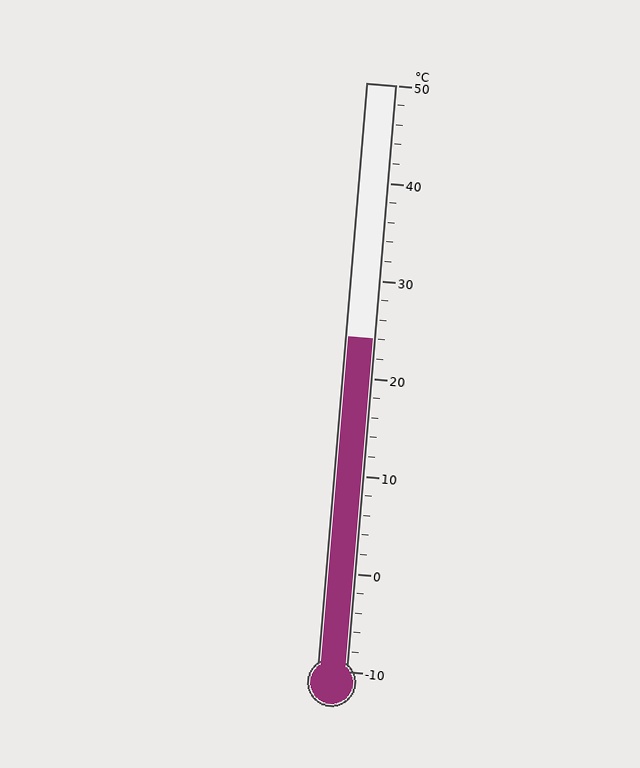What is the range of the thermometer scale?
The thermometer scale ranges from -10°C to 50°C.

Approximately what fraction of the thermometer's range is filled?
The thermometer is filled to approximately 55% of its range.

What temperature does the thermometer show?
The thermometer shows approximately 24°C.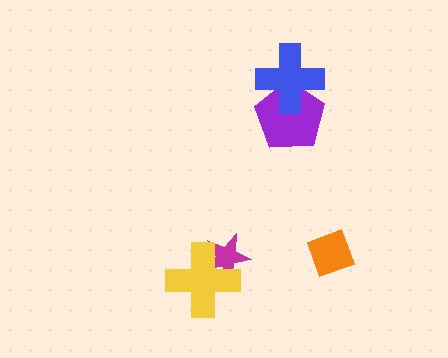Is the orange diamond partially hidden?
No, no other shape covers it.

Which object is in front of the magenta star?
The yellow cross is in front of the magenta star.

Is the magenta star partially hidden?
Yes, it is partially covered by another shape.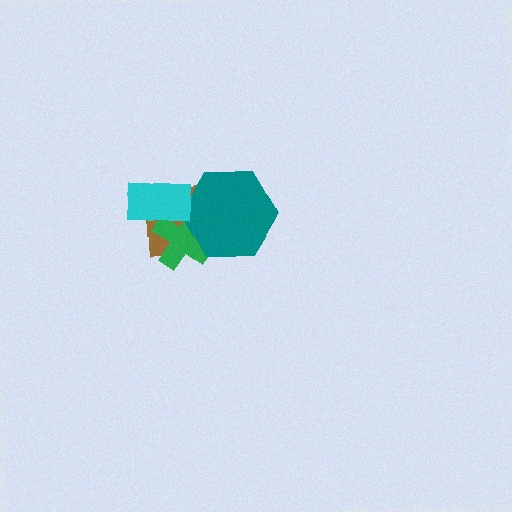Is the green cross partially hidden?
Yes, it is partially covered by another shape.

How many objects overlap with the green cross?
3 objects overlap with the green cross.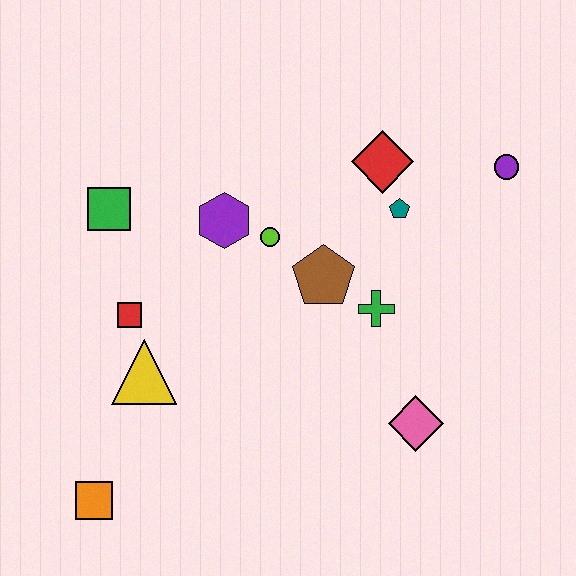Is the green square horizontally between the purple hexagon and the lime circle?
No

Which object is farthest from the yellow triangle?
The purple circle is farthest from the yellow triangle.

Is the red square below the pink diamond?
No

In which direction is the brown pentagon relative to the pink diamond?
The brown pentagon is above the pink diamond.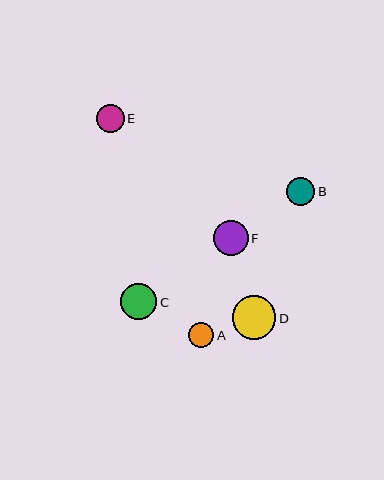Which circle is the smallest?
Circle A is the smallest with a size of approximately 25 pixels.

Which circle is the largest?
Circle D is the largest with a size of approximately 43 pixels.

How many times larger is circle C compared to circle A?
Circle C is approximately 1.4 times the size of circle A.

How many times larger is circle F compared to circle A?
Circle F is approximately 1.4 times the size of circle A.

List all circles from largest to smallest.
From largest to smallest: D, C, F, B, E, A.